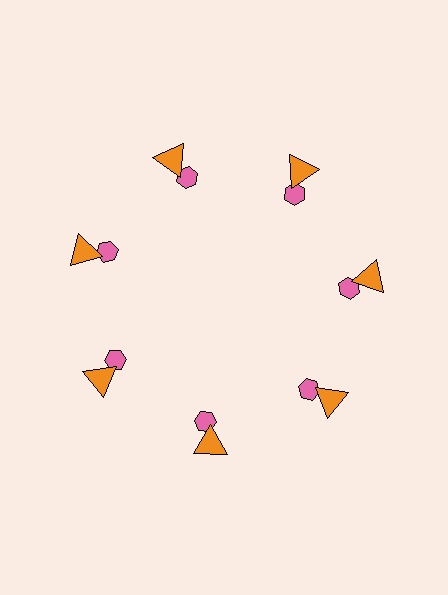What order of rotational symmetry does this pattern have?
This pattern has 7-fold rotational symmetry.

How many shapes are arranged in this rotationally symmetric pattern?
There are 14 shapes, arranged in 7 groups of 2.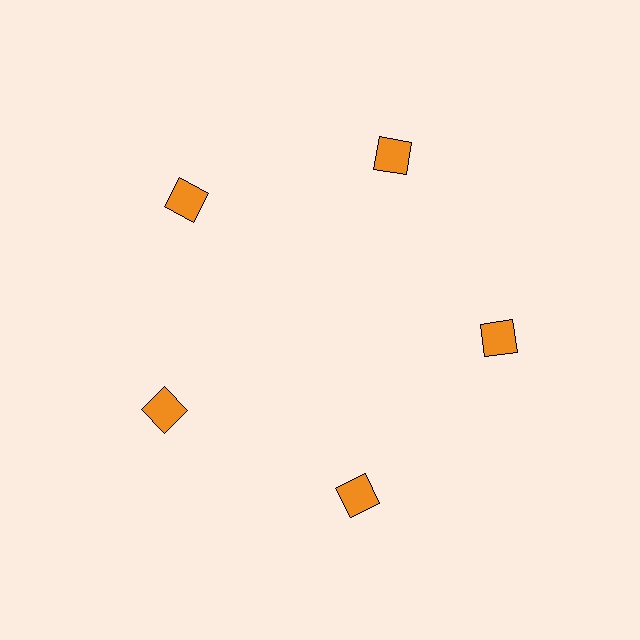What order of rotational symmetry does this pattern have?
This pattern has 5-fold rotational symmetry.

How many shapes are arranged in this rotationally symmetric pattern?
There are 5 shapes, arranged in 5 groups of 1.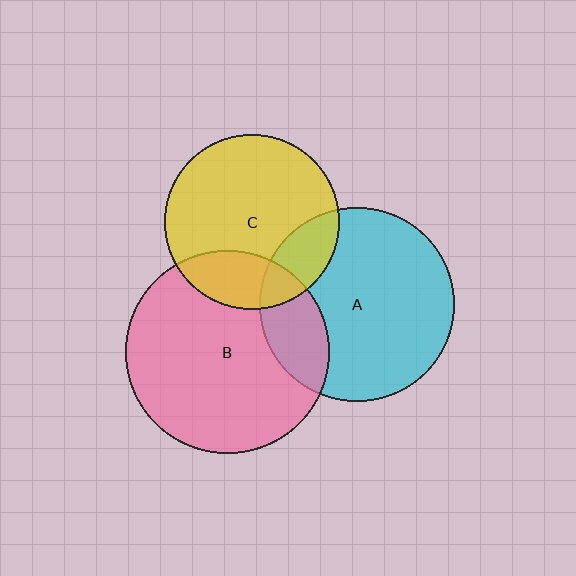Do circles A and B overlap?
Yes.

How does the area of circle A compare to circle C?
Approximately 1.2 times.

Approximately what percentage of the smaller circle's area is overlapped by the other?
Approximately 20%.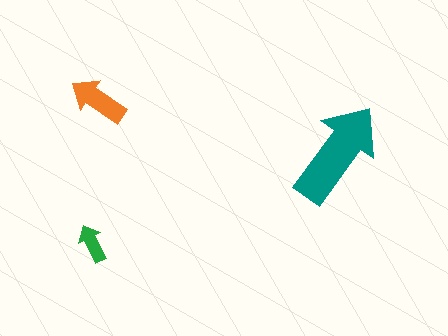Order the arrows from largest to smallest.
the teal one, the orange one, the green one.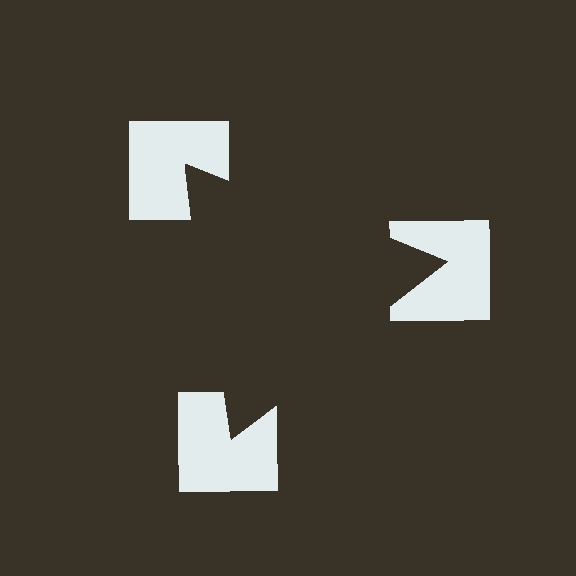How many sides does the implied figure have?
3 sides.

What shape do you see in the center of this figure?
An illusory triangle — its edges are inferred from the aligned wedge cuts in the notched squares, not physically drawn.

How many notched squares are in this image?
There are 3 — one at each vertex of the illusory triangle.